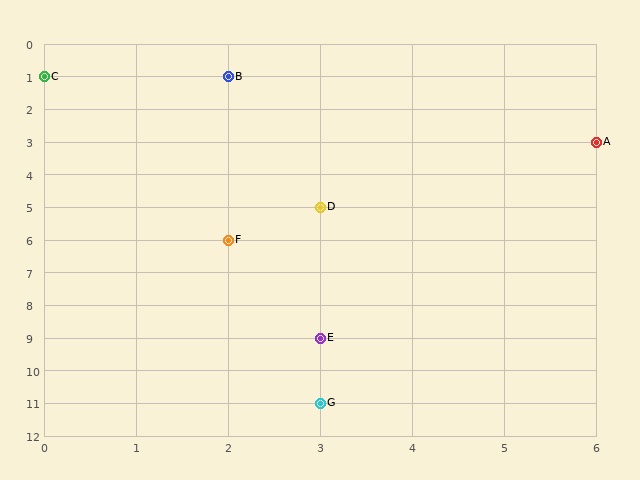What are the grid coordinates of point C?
Point C is at grid coordinates (0, 1).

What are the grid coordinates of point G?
Point G is at grid coordinates (3, 11).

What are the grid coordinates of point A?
Point A is at grid coordinates (6, 3).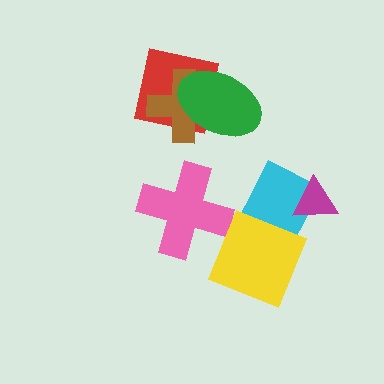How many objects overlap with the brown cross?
2 objects overlap with the brown cross.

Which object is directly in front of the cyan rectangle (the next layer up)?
The magenta triangle is directly in front of the cyan rectangle.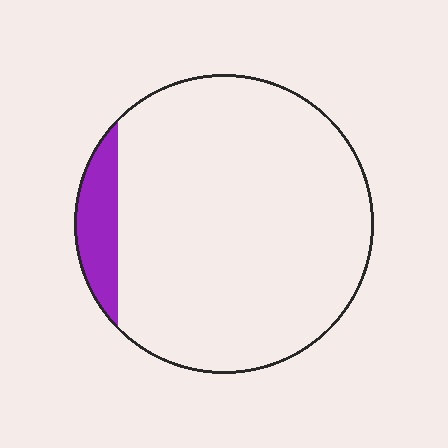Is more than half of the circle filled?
No.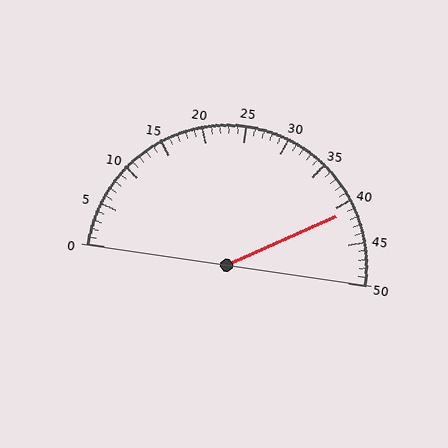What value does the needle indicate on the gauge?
The needle indicates approximately 41.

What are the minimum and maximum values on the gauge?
The gauge ranges from 0 to 50.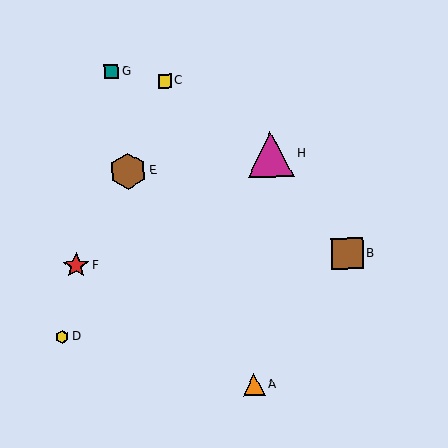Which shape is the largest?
The magenta triangle (labeled H) is the largest.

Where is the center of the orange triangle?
The center of the orange triangle is at (254, 385).